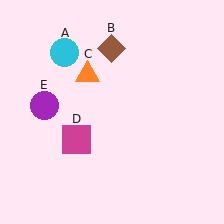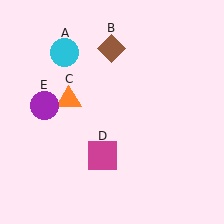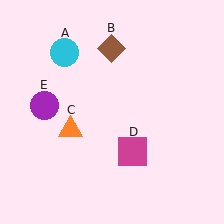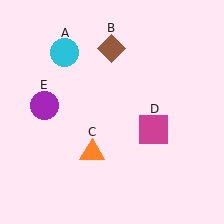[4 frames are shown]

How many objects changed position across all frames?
2 objects changed position: orange triangle (object C), magenta square (object D).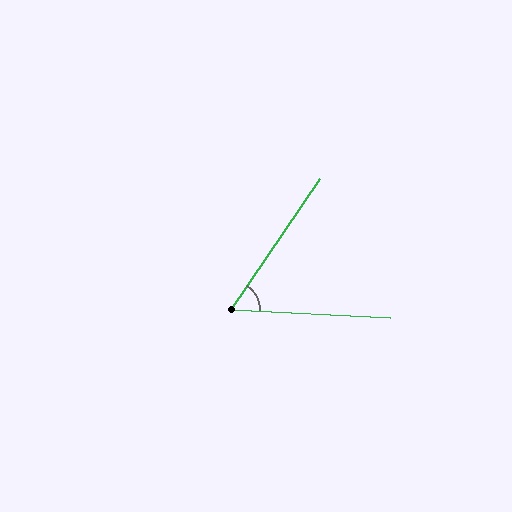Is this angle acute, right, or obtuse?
It is acute.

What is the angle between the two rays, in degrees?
Approximately 58 degrees.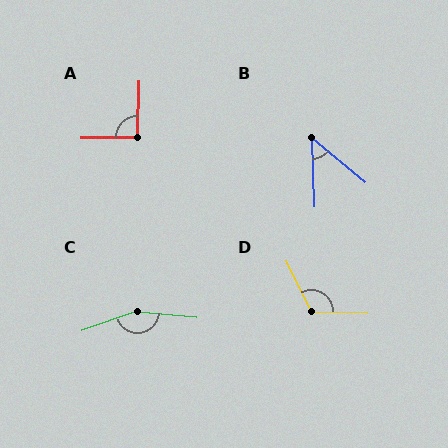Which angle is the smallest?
B, at approximately 48 degrees.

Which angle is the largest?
C, at approximately 156 degrees.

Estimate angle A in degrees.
Approximately 93 degrees.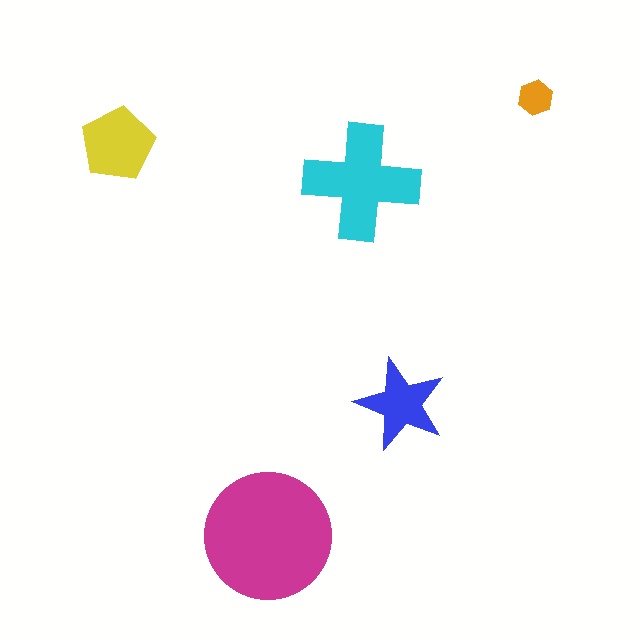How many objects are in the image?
There are 5 objects in the image.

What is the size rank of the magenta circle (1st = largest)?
1st.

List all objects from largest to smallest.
The magenta circle, the cyan cross, the yellow pentagon, the blue star, the orange hexagon.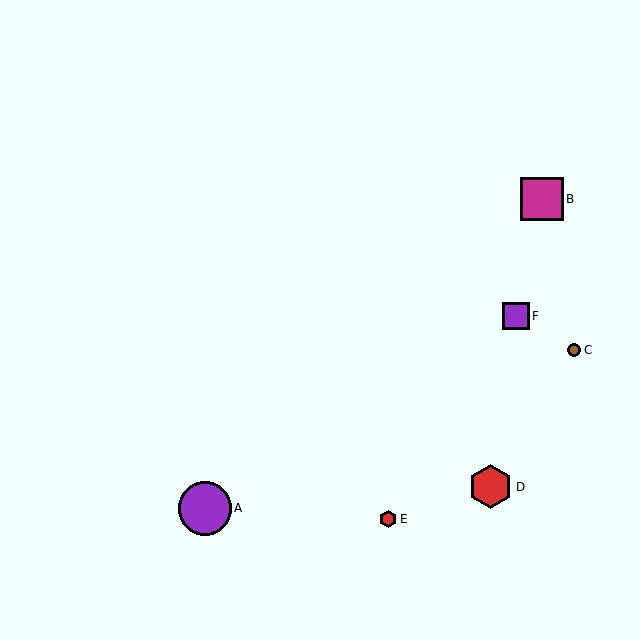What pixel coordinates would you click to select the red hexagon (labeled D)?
Click at (491, 487) to select the red hexagon D.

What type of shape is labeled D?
Shape D is a red hexagon.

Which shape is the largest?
The purple circle (labeled A) is the largest.